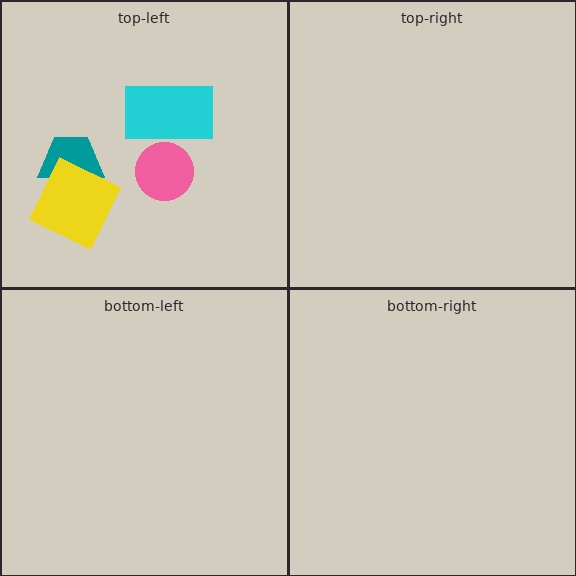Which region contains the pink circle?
The top-left region.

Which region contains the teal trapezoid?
The top-left region.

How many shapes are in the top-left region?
4.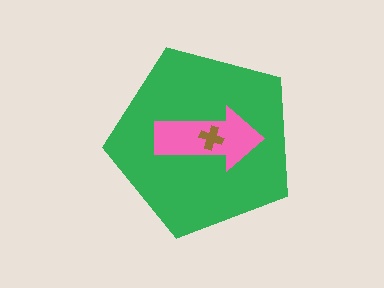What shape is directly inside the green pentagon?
The pink arrow.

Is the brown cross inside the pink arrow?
Yes.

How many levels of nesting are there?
3.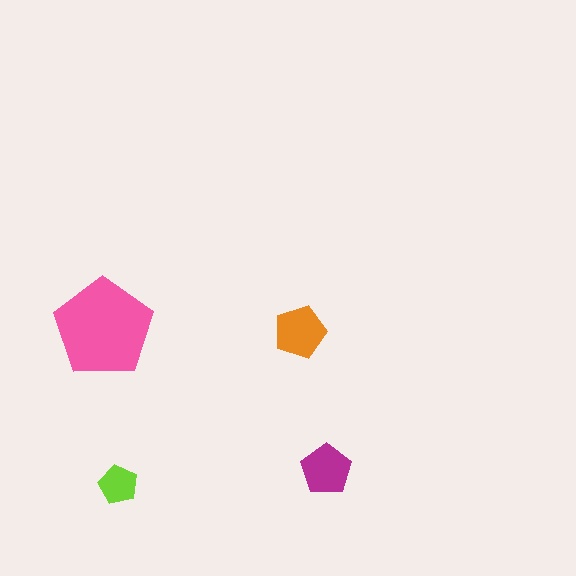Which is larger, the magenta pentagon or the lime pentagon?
The magenta one.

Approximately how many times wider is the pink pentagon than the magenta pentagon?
About 2 times wider.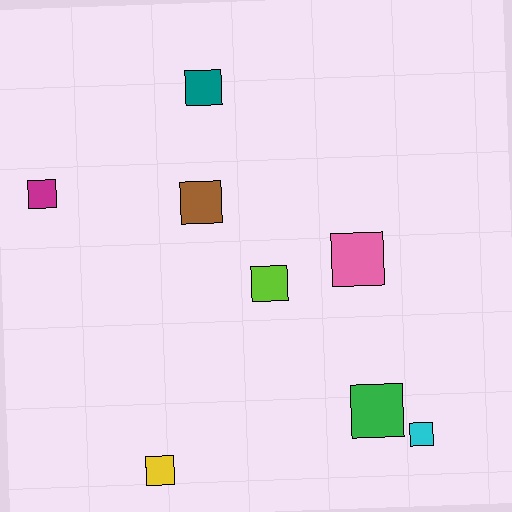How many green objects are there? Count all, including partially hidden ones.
There is 1 green object.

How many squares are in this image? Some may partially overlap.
There are 8 squares.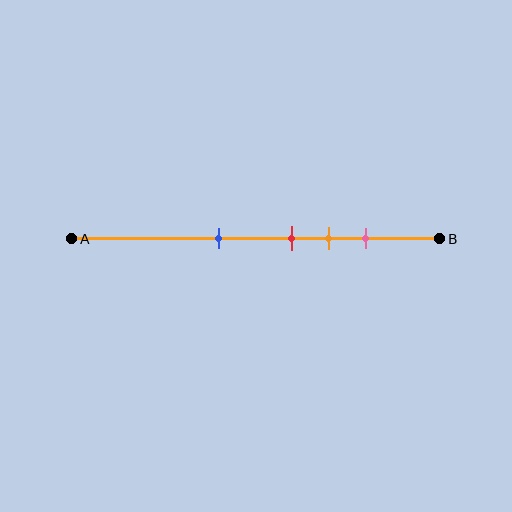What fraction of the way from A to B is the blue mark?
The blue mark is approximately 40% (0.4) of the way from A to B.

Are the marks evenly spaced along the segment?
No, the marks are not evenly spaced.